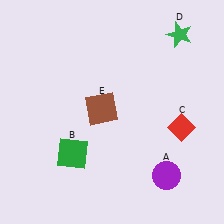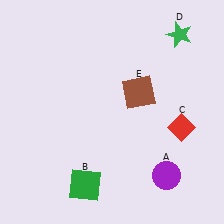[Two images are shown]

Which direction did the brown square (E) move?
The brown square (E) moved right.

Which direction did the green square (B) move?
The green square (B) moved down.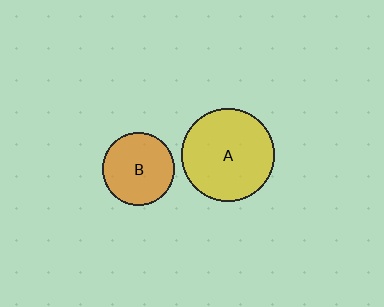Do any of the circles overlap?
No, none of the circles overlap.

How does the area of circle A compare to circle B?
Approximately 1.6 times.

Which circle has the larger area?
Circle A (yellow).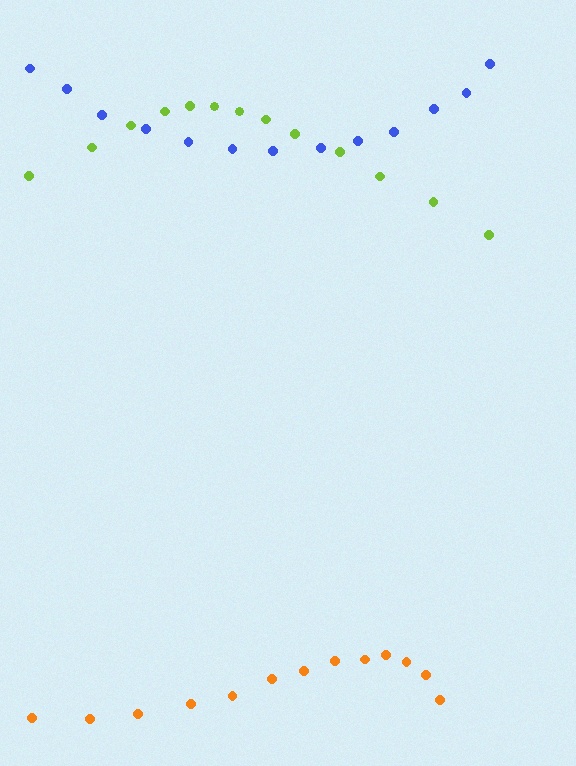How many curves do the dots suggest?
There are 3 distinct paths.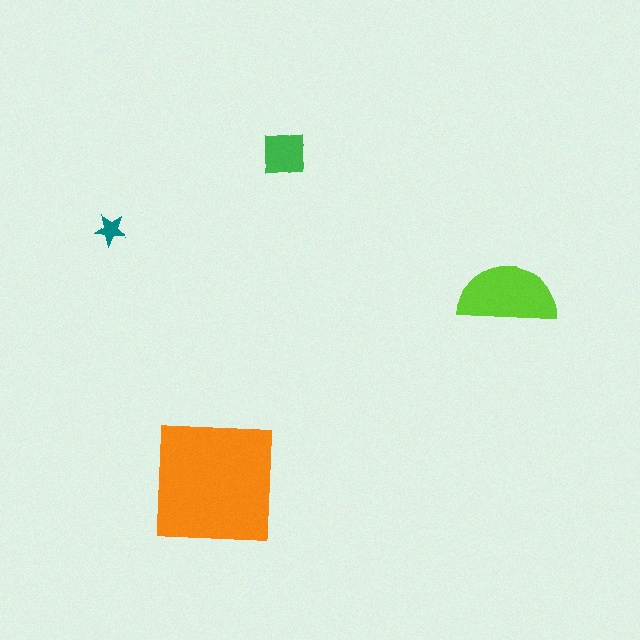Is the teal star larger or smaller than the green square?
Smaller.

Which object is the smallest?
The teal star.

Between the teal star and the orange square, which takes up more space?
The orange square.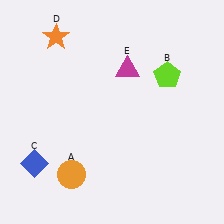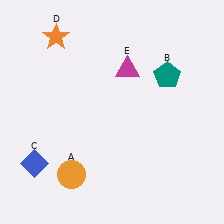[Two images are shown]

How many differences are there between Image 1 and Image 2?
There is 1 difference between the two images.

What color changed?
The pentagon (B) changed from lime in Image 1 to teal in Image 2.